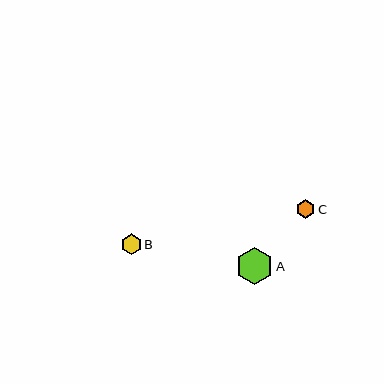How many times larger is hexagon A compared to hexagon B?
Hexagon A is approximately 1.8 times the size of hexagon B.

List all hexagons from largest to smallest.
From largest to smallest: A, B, C.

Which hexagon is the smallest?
Hexagon C is the smallest with a size of approximately 18 pixels.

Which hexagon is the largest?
Hexagon A is the largest with a size of approximately 37 pixels.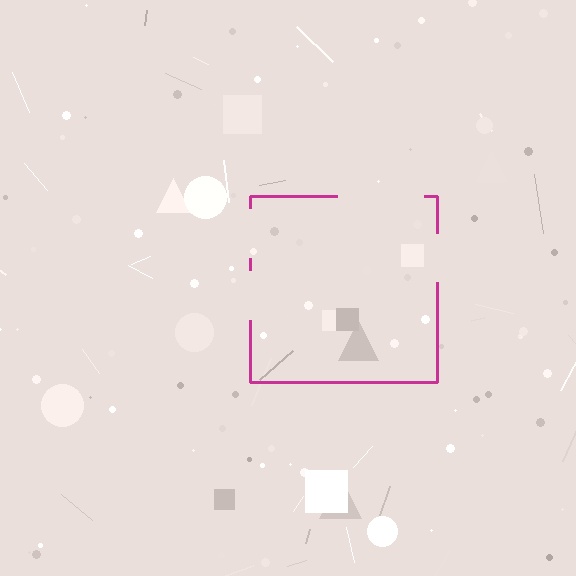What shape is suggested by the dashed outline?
The dashed outline suggests a square.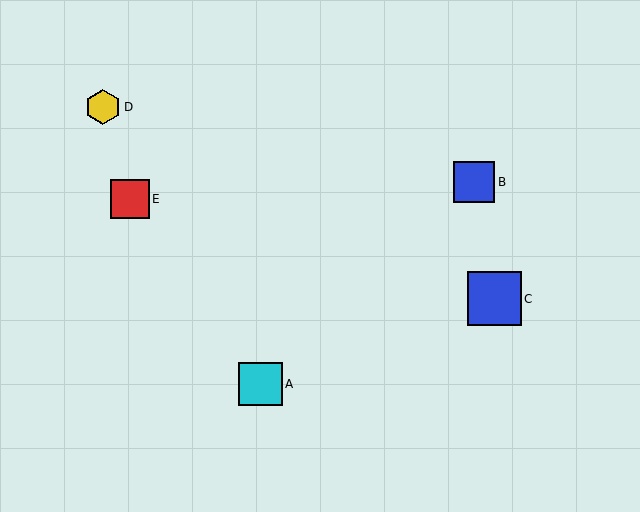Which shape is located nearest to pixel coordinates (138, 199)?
The red square (labeled E) at (130, 199) is nearest to that location.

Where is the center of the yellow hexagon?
The center of the yellow hexagon is at (103, 107).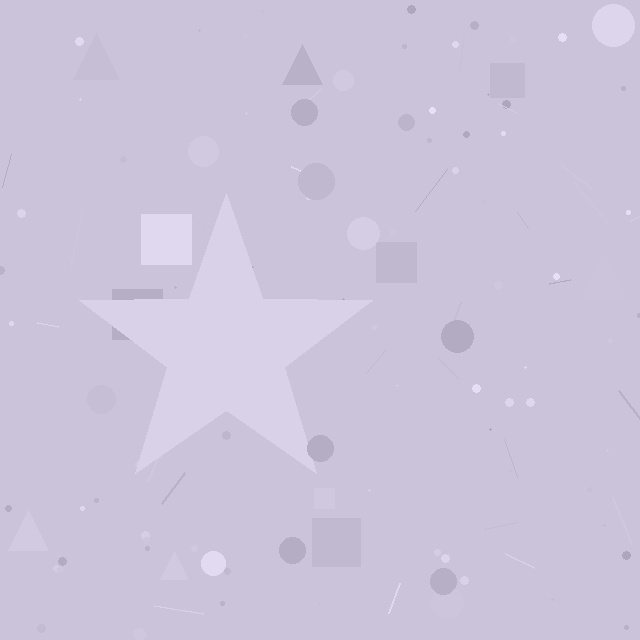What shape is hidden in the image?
A star is hidden in the image.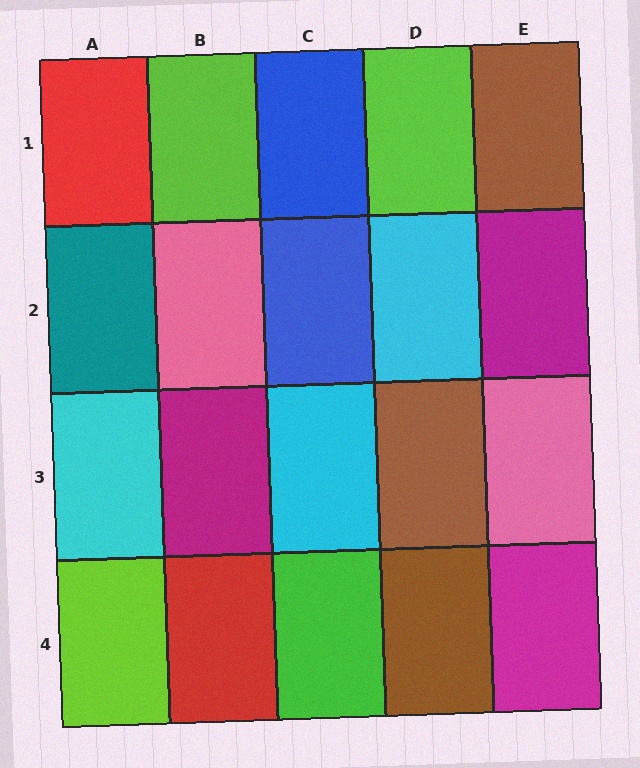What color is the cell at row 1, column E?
Brown.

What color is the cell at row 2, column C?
Blue.